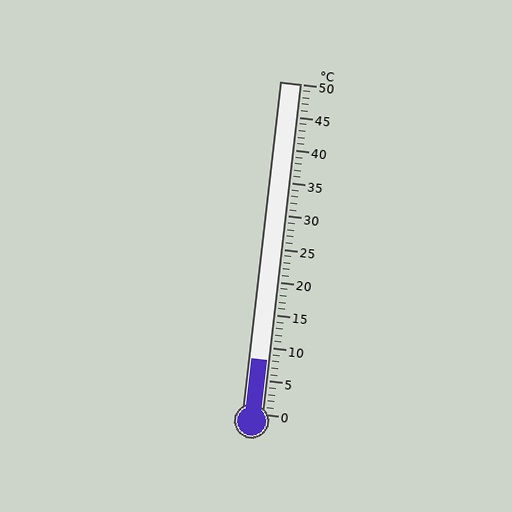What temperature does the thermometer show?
The thermometer shows approximately 8°C.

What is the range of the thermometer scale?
The thermometer scale ranges from 0°C to 50°C.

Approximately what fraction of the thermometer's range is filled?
The thermometer is filled to approximately 15% of its range.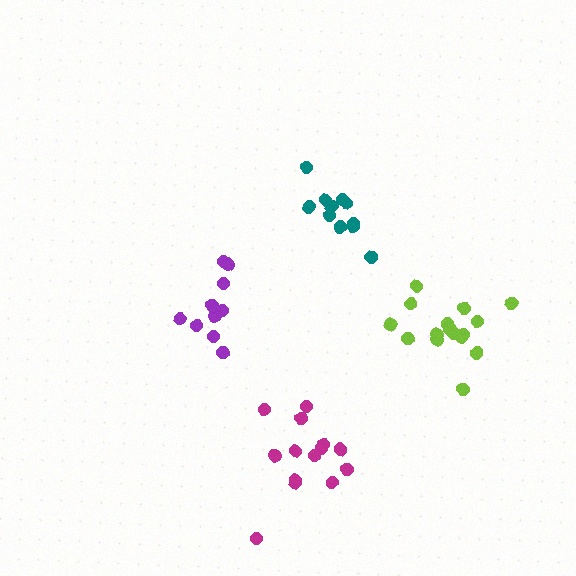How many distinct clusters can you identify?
There are 4 distinct clusters.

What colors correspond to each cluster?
The clusters are colored: lime, teal, purple, magenta.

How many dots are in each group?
Group 1: 16 dots, Group 2: 11 dots, Group 3: 10 dots, Group 4: 14 dots (51 total).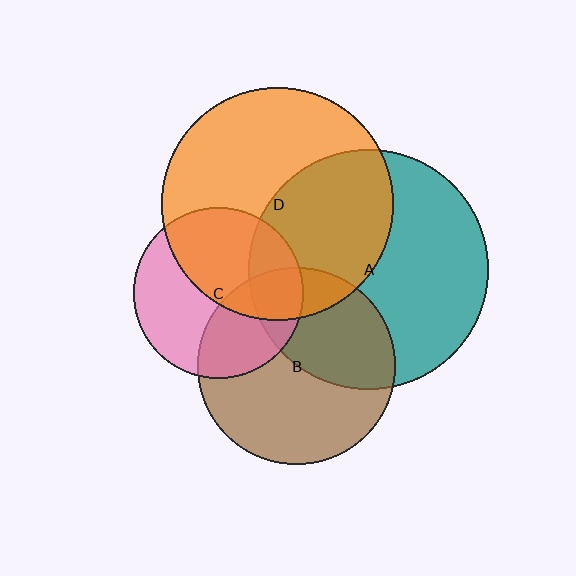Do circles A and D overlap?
Yes.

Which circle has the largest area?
Circle A (teal).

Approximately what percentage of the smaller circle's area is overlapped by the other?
Approximately 45%.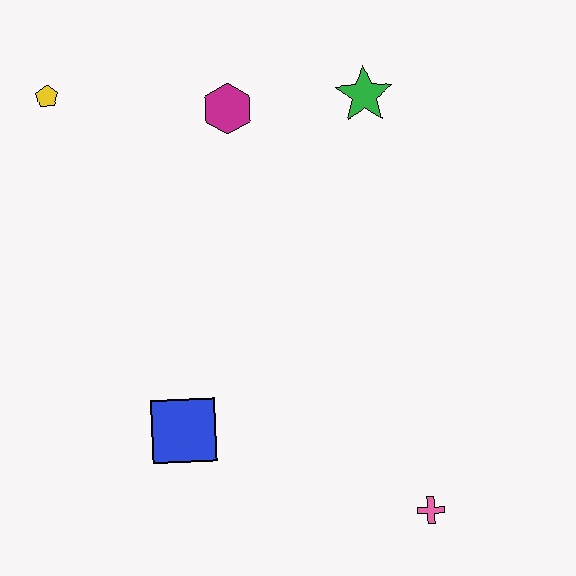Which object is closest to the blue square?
The pink cross is closest to the blue square.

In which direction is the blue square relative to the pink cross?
The blue square is to the left of the pink cross.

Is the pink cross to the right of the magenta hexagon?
Yes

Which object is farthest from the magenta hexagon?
The pink cross is farthest from the magenta hexagon.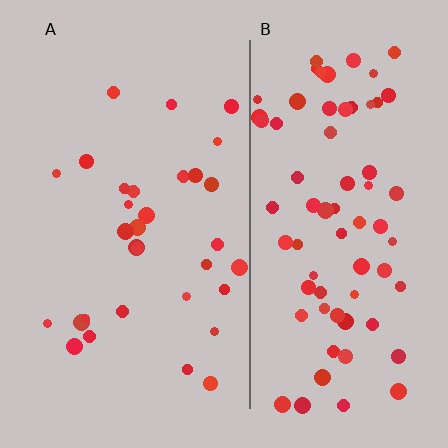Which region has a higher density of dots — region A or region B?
B (the right).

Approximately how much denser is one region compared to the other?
Approximately 2.4× — region B over region A.